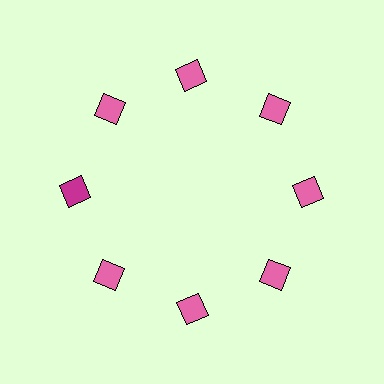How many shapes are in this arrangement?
There are 8 shapes arranged in a ring pattern.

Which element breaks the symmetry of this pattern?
The magenta diamond at roughly the 9 o'clock position breaks the symmetry. All other shapes are pink diamonds.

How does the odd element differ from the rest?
It has a different color: magenta instead of pink.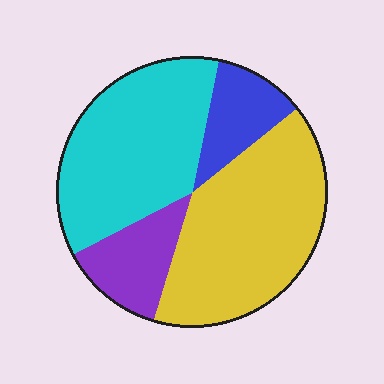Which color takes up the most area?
Yellow, at roughly 40%.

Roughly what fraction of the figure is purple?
Purple covers 13% of the figure.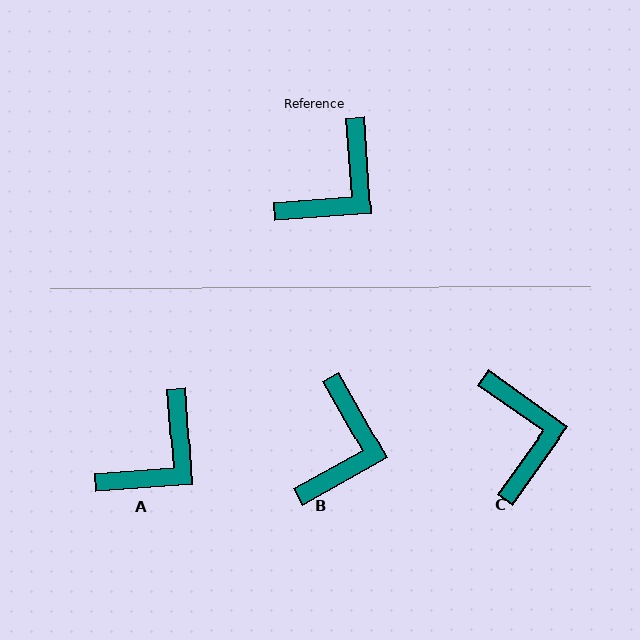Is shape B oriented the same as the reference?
No, it is off by about 25 degrees.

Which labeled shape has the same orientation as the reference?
A.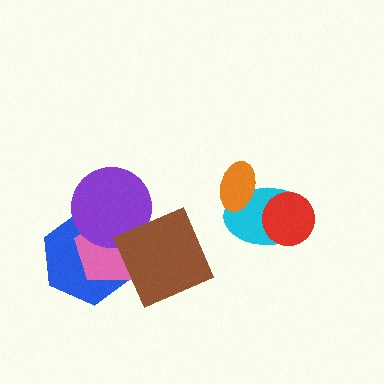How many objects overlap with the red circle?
1 object overlaps with the red circle.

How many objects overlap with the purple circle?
2 objects overlap with the purple circle.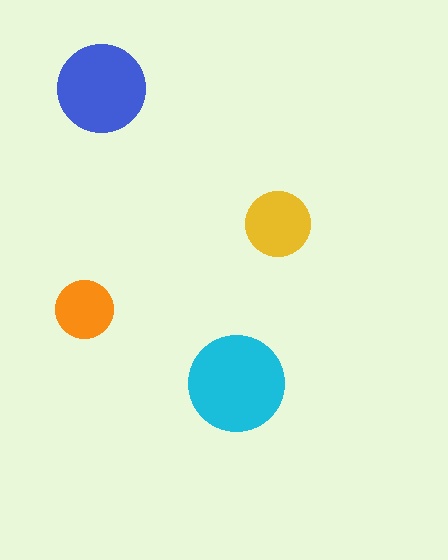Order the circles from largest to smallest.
the cyan one, the blue one, the yellow one, the orange one.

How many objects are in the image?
There are 4 objects in the image.